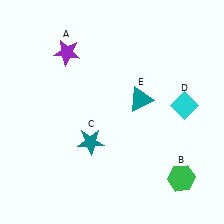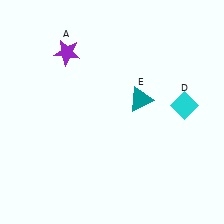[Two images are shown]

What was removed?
The green hexagon (B), the teal star (C) were removed in Image 2.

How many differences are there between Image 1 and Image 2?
There are 2 differences between the two images.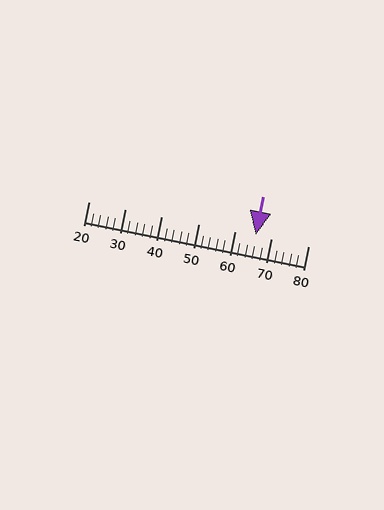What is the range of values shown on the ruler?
The ruler shows values from 20 to 80.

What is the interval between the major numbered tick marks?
The major tick marks are spaced 10 units apart.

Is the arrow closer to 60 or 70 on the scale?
The arrow is closer to 70.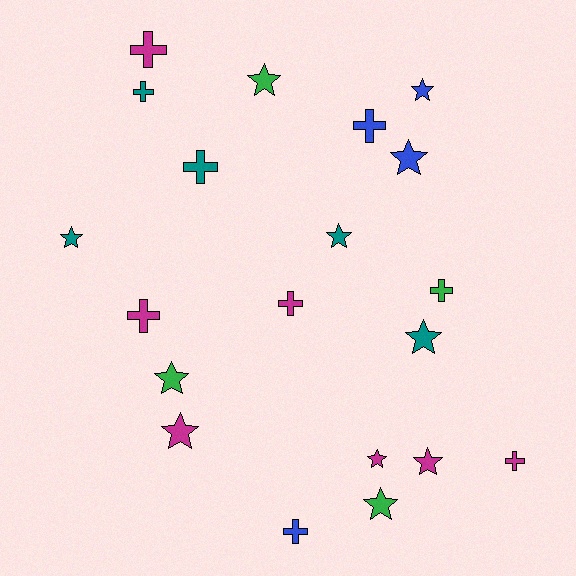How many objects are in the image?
There are 20 objects.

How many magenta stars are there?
There are 3 magenta stars.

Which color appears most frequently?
Magenta, with 7 objects.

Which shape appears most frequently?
Star, with 11 objects.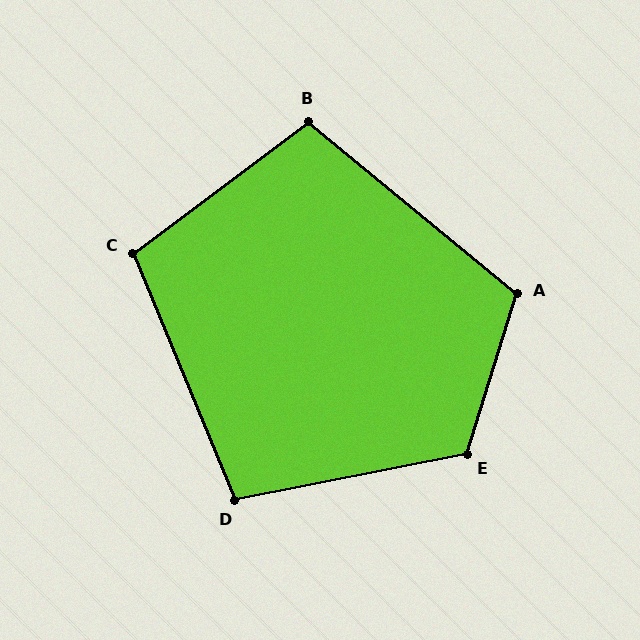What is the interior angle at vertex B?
Approximately 104 degrees (obtuse).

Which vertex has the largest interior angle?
E, at approximately 119 degrees.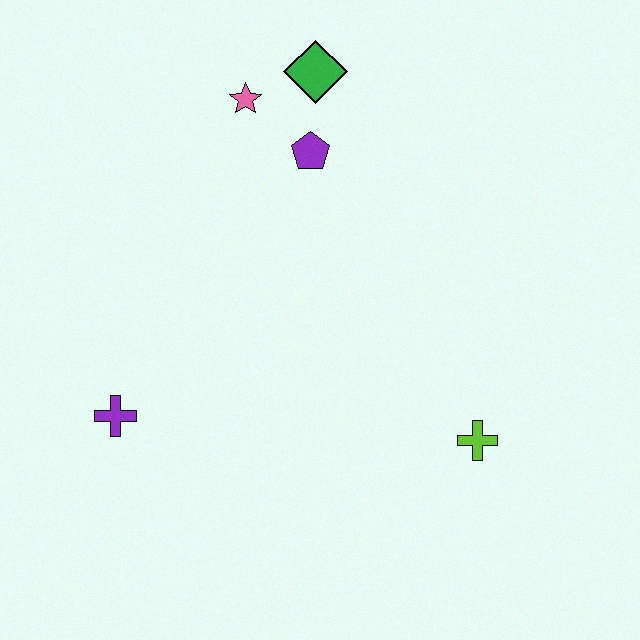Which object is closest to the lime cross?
The purple pentagon is closest to the lime cross.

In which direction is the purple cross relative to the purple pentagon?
The purple cross is below the purple pentagon.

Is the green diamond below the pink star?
No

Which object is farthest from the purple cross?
The green diamond is farthest from the purple cross.